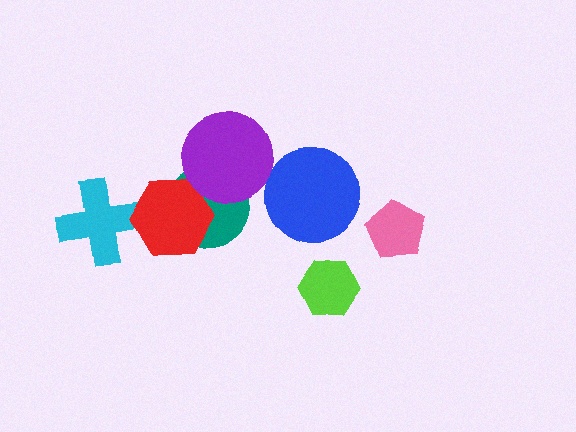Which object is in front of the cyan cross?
The red hexagon is in front of the cyan cross.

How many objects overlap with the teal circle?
2 objects overlap with the teal circle.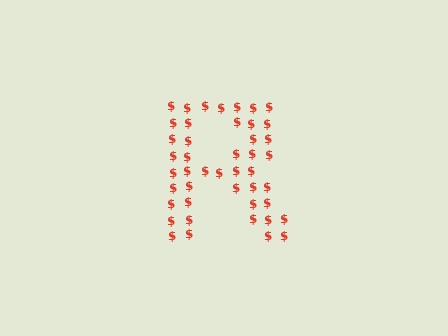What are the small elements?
The small elements are dollar signs.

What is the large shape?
The large shape is the letter R.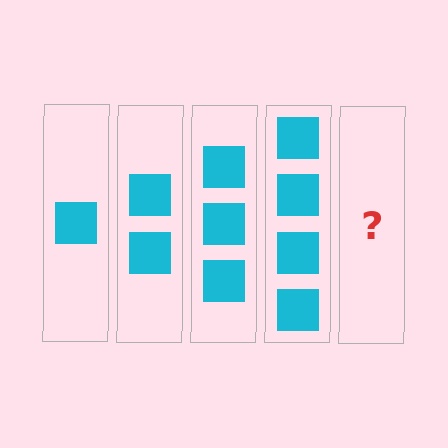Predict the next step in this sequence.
The next step is 5 squares.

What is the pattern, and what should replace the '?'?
The pattern is that each step adds one more square. The '?' should be 5 squares.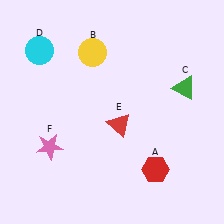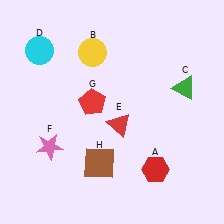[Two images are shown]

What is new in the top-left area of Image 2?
A red pentagon (G) was added in the top-left area of Image 2.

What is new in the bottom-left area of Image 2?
A brown square (H) was added in the bottom-left area of Image 2.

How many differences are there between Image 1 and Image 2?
There are 2 differences between the two images.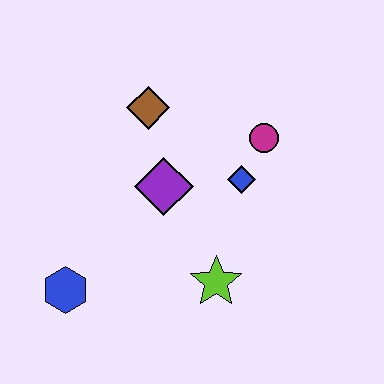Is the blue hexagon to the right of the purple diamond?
No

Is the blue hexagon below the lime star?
Yes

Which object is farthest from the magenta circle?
The blue hexagon is farthest from the magenta circle.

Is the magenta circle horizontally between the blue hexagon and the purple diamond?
No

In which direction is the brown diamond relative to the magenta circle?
The brown diamond is to the left of the magenta circle.